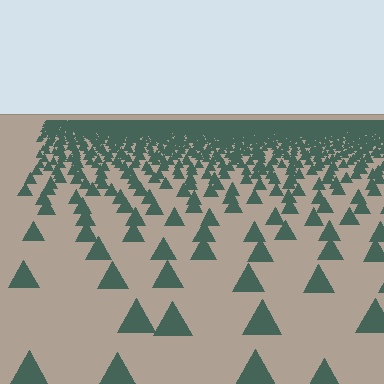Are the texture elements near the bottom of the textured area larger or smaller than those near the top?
Larger. Near the bottom, elements are closer to the viewer and appear at a bigger on-screen size.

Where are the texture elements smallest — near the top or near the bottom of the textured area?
Near the top.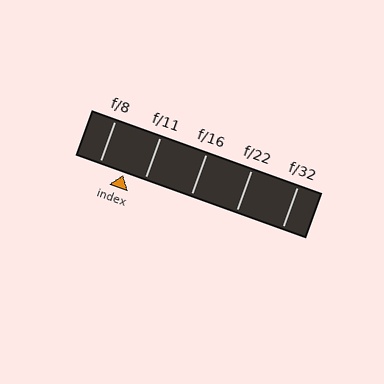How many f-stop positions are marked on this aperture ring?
There are 5 f-stop positions marked.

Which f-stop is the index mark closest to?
The index mark is closest to f/11.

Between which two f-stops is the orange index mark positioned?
The index mark is between f/8 and f/11.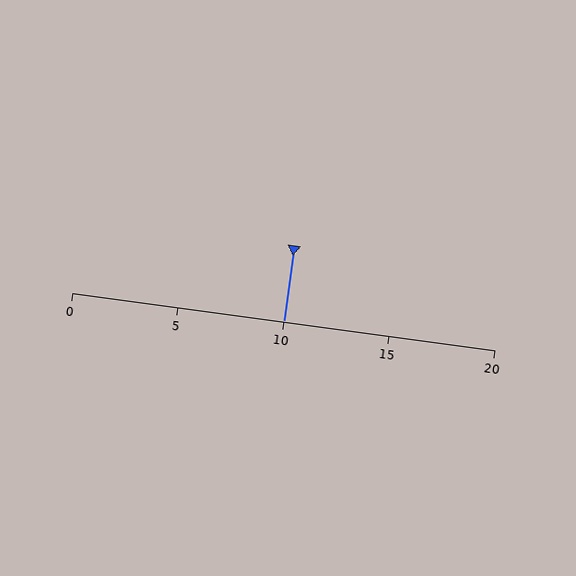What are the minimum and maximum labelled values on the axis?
The axis runs from 0 to 20.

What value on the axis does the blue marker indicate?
The marker indicates approximately 10.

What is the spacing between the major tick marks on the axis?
The major ticks are spaced 5 apart.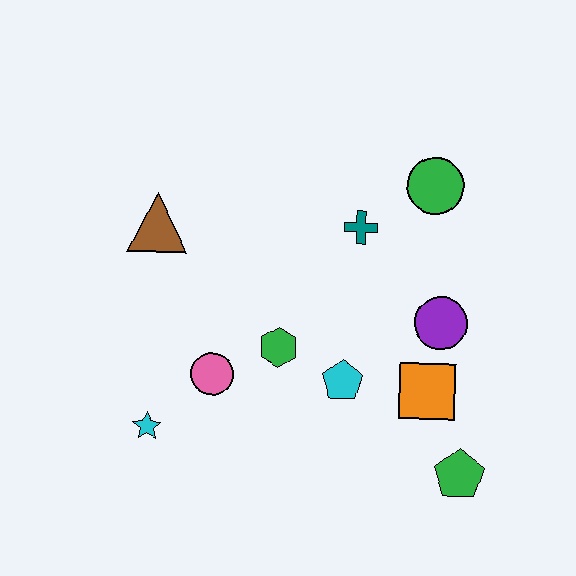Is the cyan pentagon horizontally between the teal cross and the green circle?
No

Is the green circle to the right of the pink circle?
Yes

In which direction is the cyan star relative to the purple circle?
The cyan star is to the left of the purple circle.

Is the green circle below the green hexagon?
No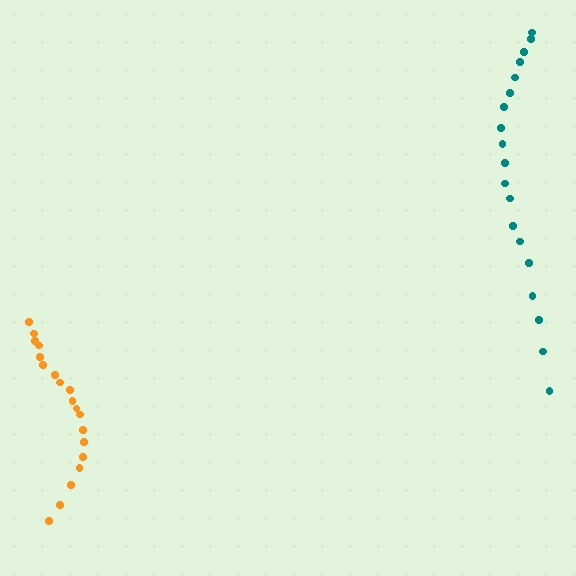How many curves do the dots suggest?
There are 2 distinct paths.